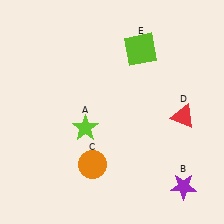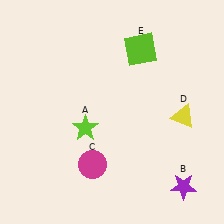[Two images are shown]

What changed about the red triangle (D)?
In Image 1, D is red. In Image 2, it changed to yellow.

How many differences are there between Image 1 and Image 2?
There are 2 differences between the two images.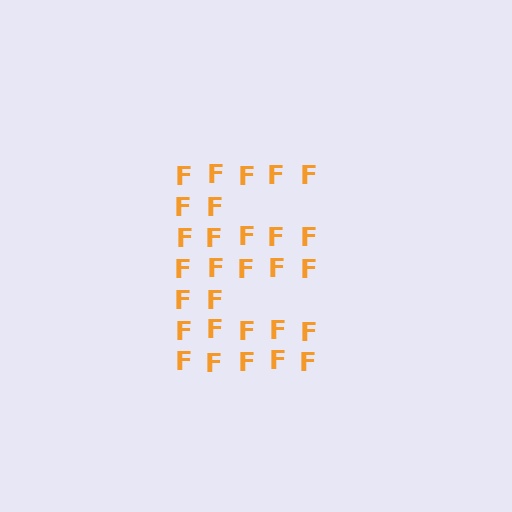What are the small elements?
The small elements are letter F's.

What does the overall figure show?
The overall figure shows the letter E.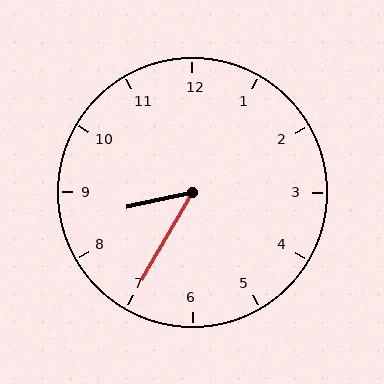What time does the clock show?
8:35.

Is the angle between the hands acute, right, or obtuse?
It is acute.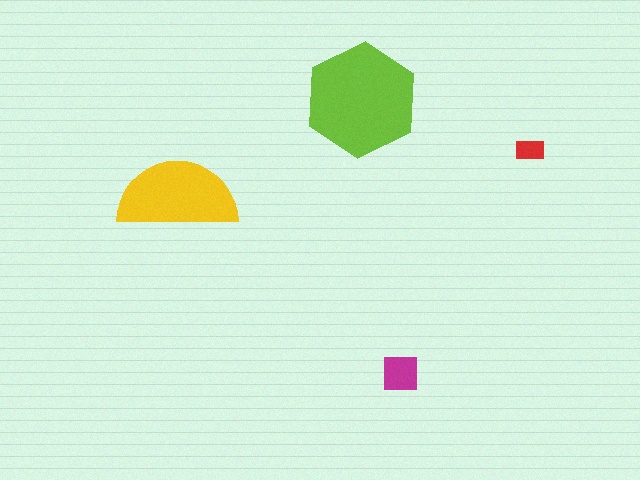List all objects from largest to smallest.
The lime hexagon, the yellow semicircle, the magenta square, the red rectangle.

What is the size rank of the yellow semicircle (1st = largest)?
2nd.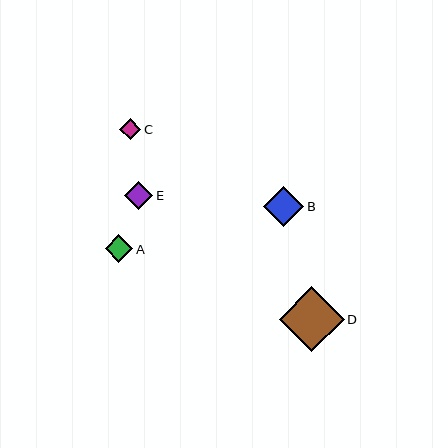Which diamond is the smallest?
Diamond C is the smallest with a size of approximately 21 pixels.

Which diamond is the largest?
Diamond D is the largest with a size of approximately 65 pixels.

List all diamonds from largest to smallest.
From largest to smallest: D, B, E, A, C.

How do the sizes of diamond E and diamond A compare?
Diamond E and diamond A are approximately the same size.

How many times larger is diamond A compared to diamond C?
Diamond A is approximately 1.3 times the size of diamond C.